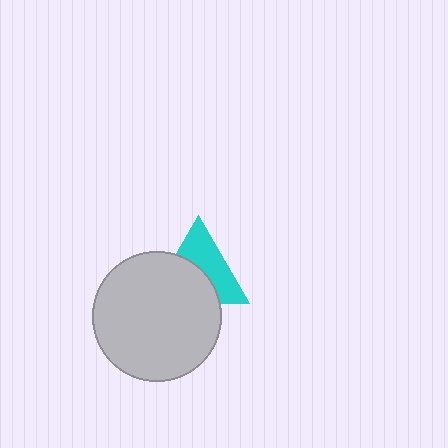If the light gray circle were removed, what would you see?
You would see the complete cyan triangle.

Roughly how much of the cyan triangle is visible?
About half of it is visible (roughly 51%).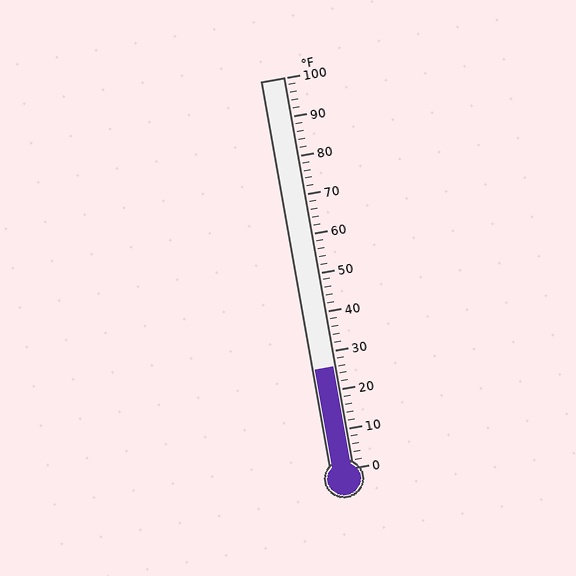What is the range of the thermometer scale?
The thermometer scale ranges from 0°F to 100°F.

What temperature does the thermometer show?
The thermometer shows approximately 26°F.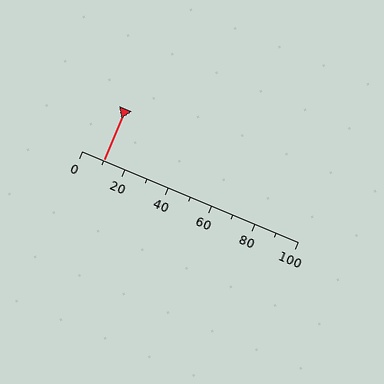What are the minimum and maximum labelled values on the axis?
The axis runs from 0 to 100.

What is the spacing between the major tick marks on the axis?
The major ticks are spaced 20 apart.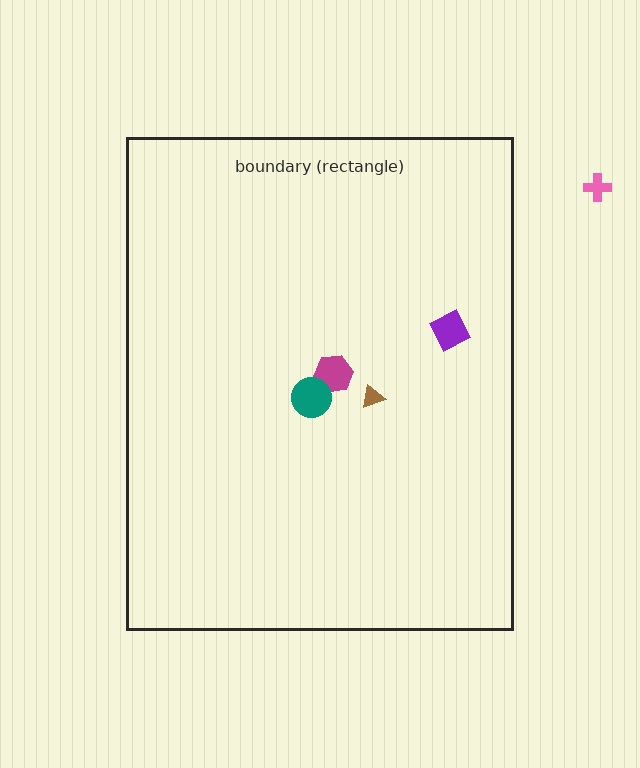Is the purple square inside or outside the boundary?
Inside.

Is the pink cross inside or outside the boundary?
Outside.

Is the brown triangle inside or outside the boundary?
Inside.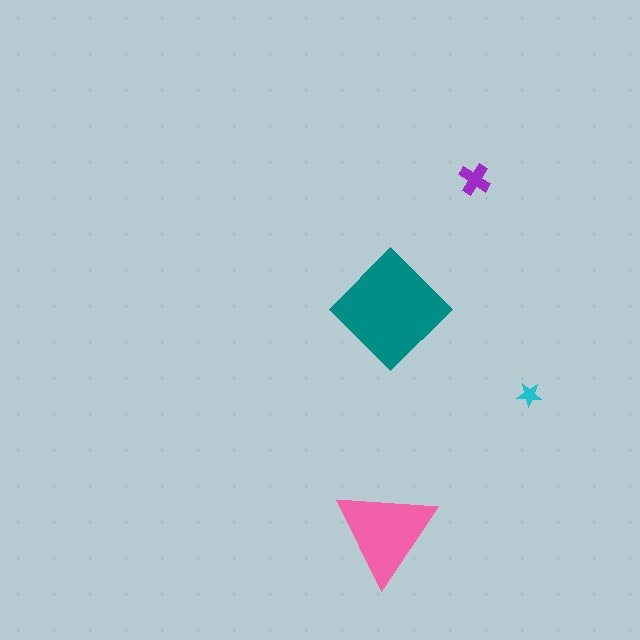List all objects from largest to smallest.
The teal diamond, the pink triangle, the purple cross, the cyan star.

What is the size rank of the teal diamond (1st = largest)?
1st.